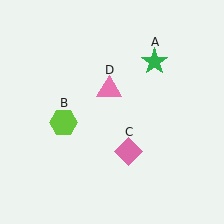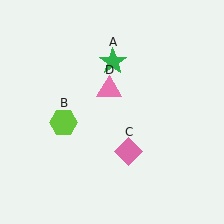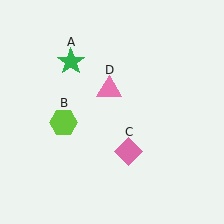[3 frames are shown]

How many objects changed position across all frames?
1 object changed position: green star (object A).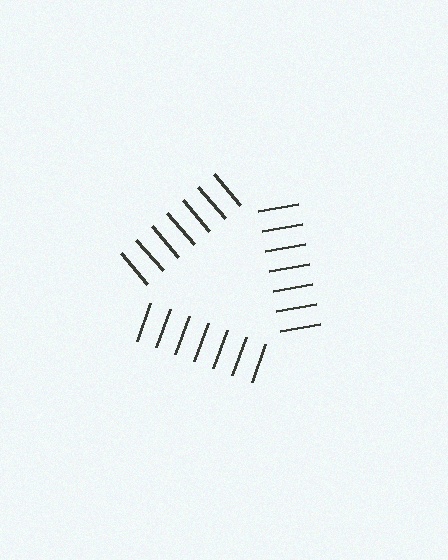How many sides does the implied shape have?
3 sides — the line-ends trace a triangle.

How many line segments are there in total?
21 — 7 along each of the 3 edges.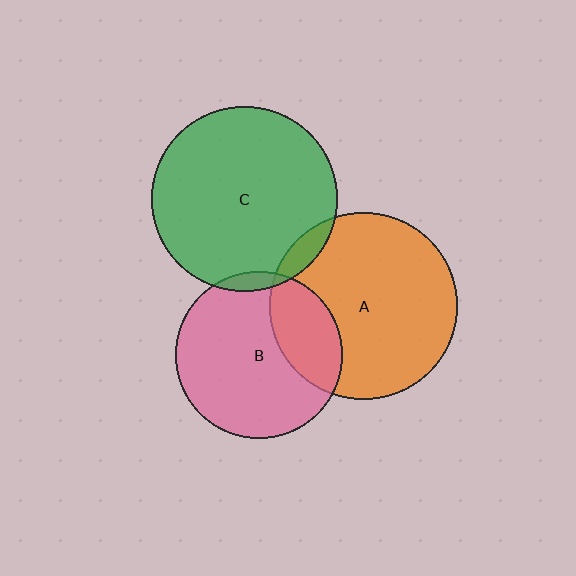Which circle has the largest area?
Circle A (orange).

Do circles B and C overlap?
Yes.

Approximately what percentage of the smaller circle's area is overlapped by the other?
Approximately 5%.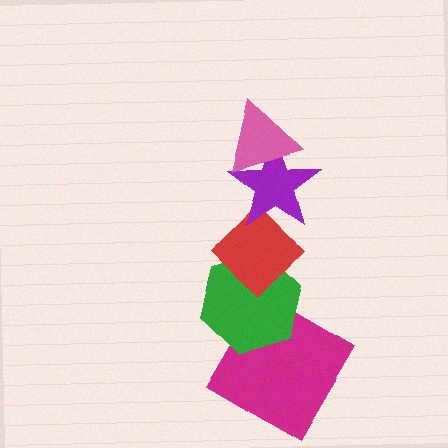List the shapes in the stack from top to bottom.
From top to bottom: the pink triangle, the purple star, the red diamond, the green hexagon, the magenta diamond.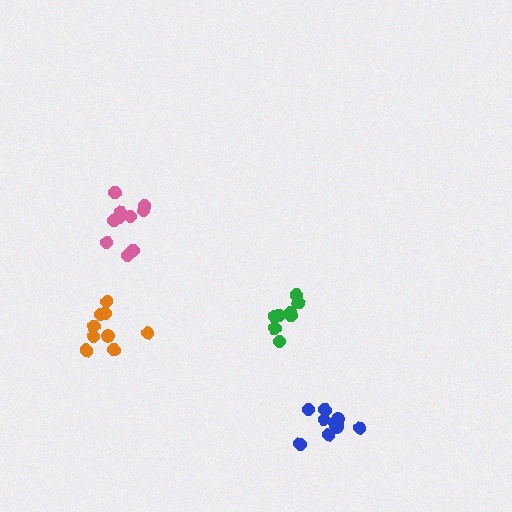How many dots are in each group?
Group 1: 8 dots, Group 2: 9 dots, Group 3: 10 dots, Group 4: 10 dots (37 total).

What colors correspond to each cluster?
The clusters are colored: green, orange, blue, pink.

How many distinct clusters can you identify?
There are 4 distinct clusters.